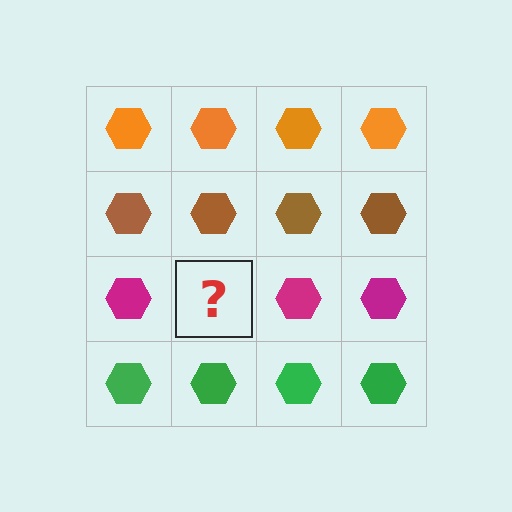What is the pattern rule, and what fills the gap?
The rule is that each row has a consistent color. The gap should be filled with a magenta hexagon.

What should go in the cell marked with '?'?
The missing cell should contain a magenta hexagon.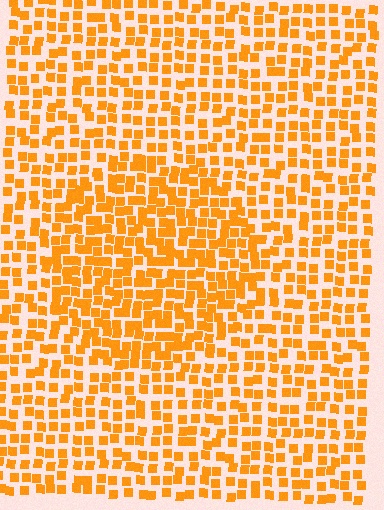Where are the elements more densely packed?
The elements are more densely packed inside the circle boundary.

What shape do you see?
I see a circle.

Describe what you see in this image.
The image contains small orange elements arranged at two different densities. A circle-shaped region is visible where the elements are more densely packed than the surrounding area.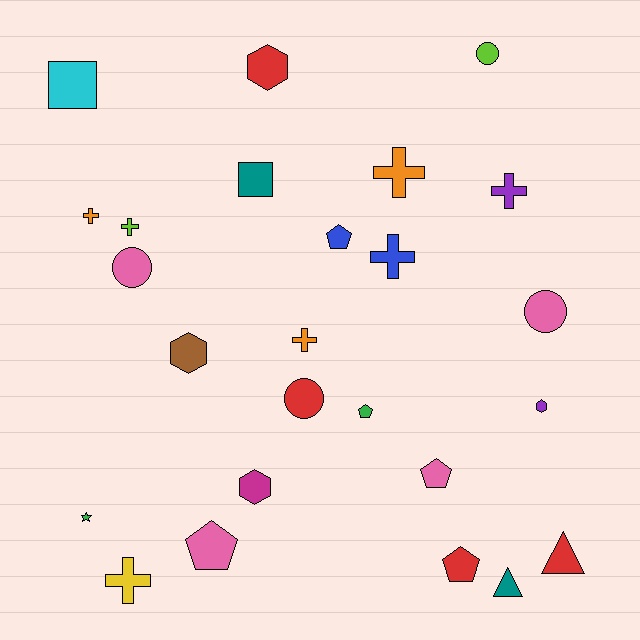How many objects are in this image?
There are 25 objects.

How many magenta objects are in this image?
There is 1 magenta object.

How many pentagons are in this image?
There are 5 pentagons.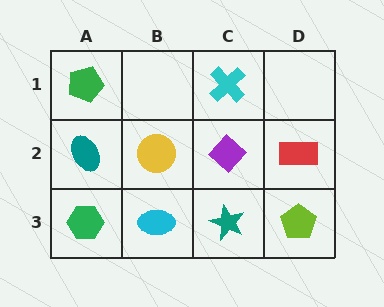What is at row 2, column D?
A red rectangle.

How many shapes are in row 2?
4 shapes.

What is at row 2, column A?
A teal ellipse.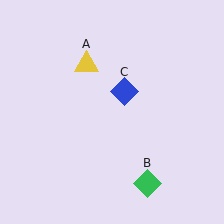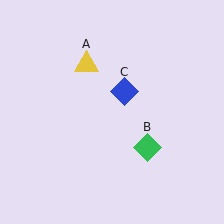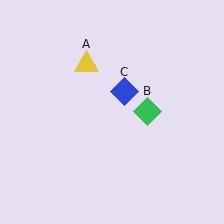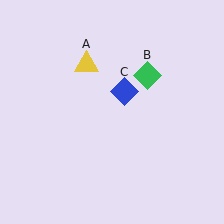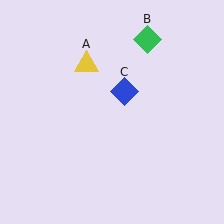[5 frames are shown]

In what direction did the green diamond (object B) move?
The green diamond (object B) moved up.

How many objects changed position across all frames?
1 object changed position: green diamond (object B).